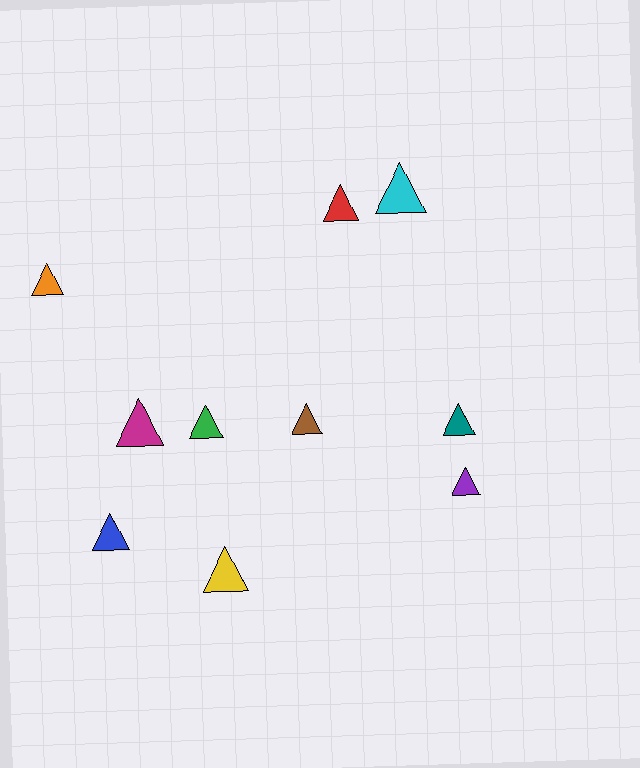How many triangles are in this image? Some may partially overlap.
There are 10 triangles.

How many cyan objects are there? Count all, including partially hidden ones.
There is 1 cyan object.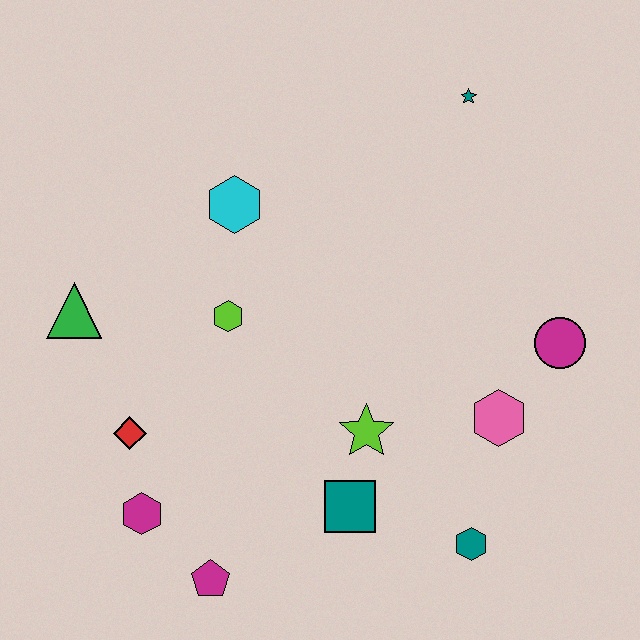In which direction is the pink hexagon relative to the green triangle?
The pink hexagon is to the right of the green triangle.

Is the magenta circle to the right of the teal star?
Yes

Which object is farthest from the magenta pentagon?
The teal star is farthest from the magenta pentagon.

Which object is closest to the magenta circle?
The pink hexagon is closest to the magenta circle.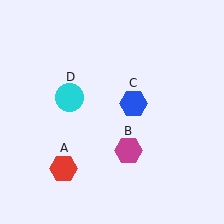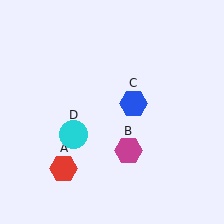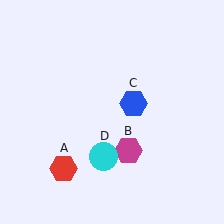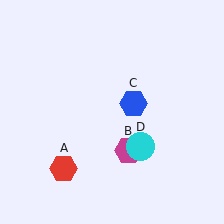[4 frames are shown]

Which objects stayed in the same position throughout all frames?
Red hexagon (object A) and magenta hexagon (object B) and blue hexagon (object C) remained stationary.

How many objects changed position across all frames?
1 object changed position: cyan circle (object D).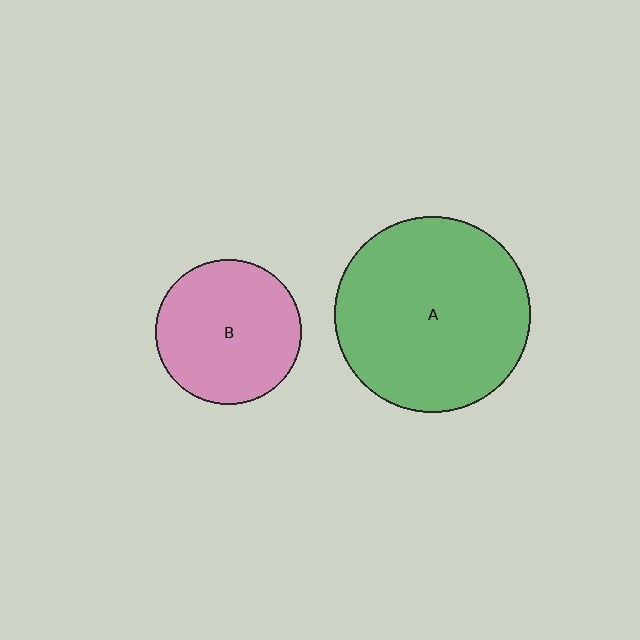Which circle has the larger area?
Circle A (green).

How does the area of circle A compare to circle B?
Approximately 1.8 times.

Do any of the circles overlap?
No, none of the circles overlap.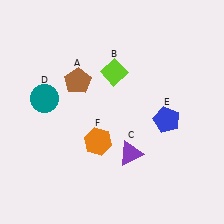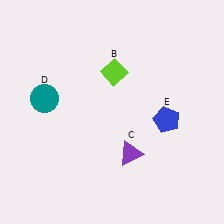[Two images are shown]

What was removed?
The orange hexagon (F), the brown pentagon (A) were removed in Image 2.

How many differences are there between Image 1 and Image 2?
There are 2 differences between the two images.